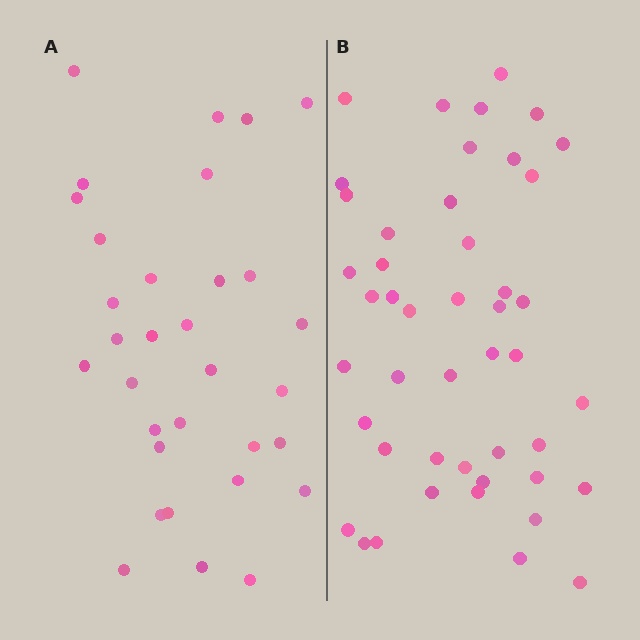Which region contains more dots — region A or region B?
Region B (the right region) has more dots.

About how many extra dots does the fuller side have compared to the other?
Region B has approximately 15 more dots than region A.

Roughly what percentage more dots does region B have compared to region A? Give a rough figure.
About 45% more.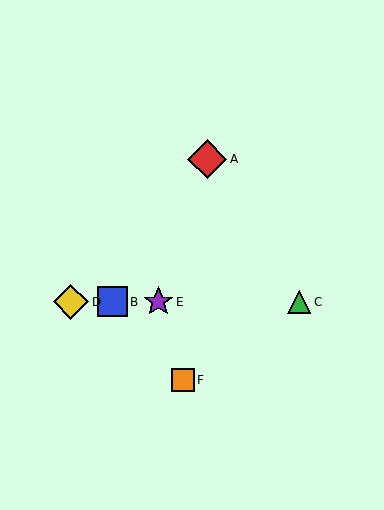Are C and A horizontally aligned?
No, C is at y≈302 and A is at y≈159.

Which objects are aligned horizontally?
Objects B, C, D, E are aligned horizontally.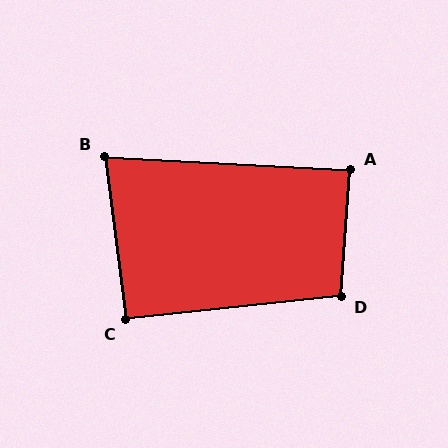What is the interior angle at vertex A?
Approximately 89 degrees (approximately right).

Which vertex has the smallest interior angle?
B, at approximately 80 degrees.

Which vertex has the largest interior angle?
D, at approximately 100 degrees.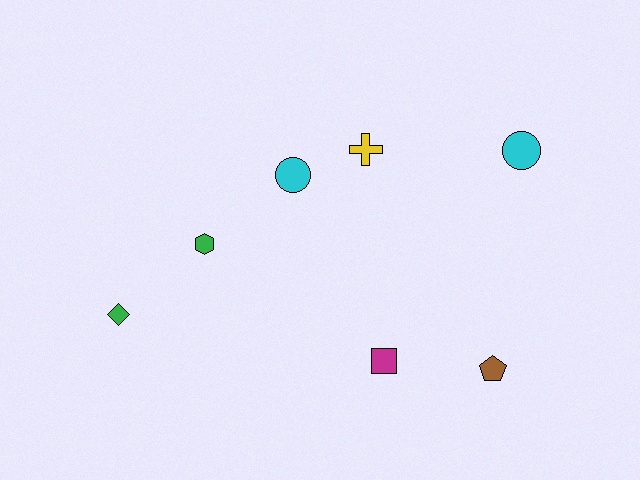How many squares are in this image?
There is 1 square.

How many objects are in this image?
There are 7 objects.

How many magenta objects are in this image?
There is 1 magenta object.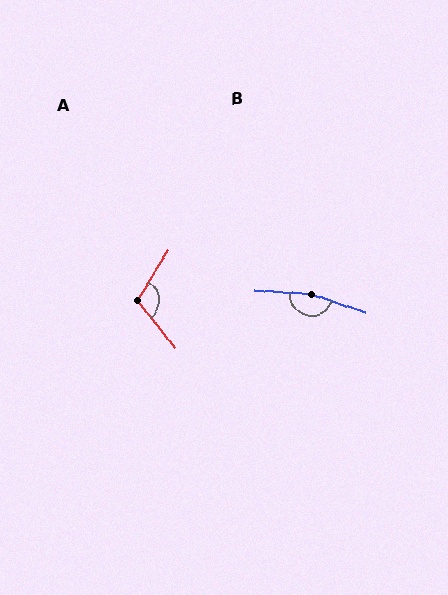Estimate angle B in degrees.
Approximately 166 degrees.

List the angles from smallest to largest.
A (110°), B (166°).